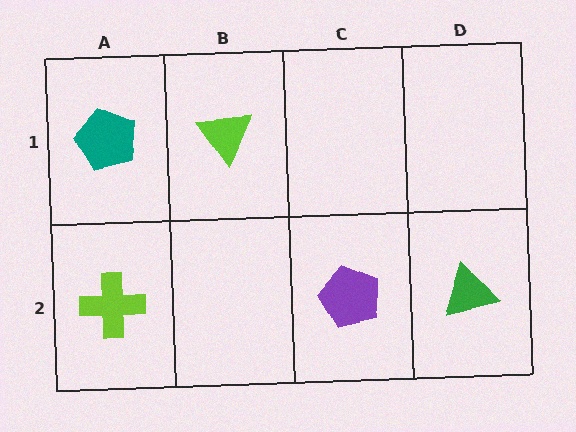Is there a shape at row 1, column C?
No, that cell is empty.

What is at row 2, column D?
A green triangle.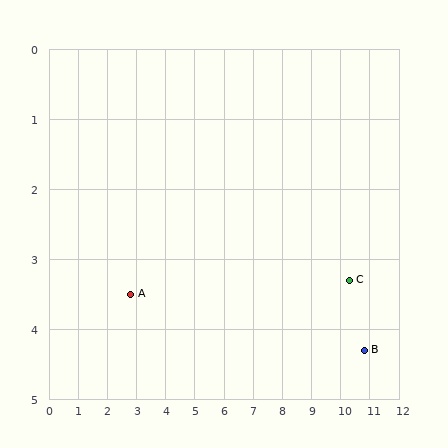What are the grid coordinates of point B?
Point B is at approximately (10.8, 4.3).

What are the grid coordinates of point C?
Point C is at approximately (10.3, 3.3).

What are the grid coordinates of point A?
Point A is at approximately (2.8, 3.5).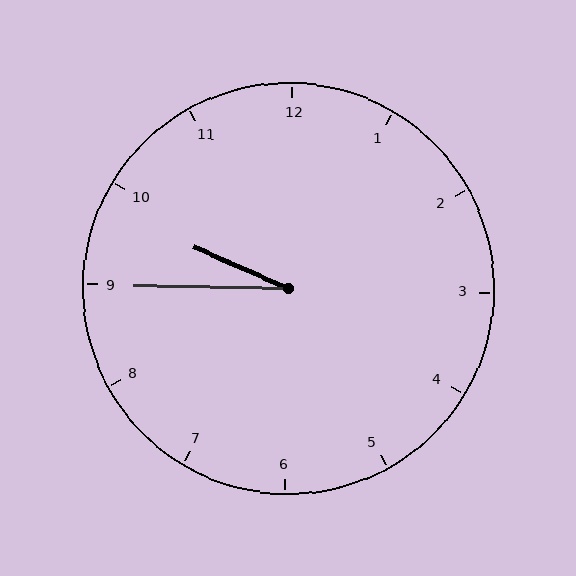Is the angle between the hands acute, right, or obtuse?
It is acute.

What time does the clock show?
9:45.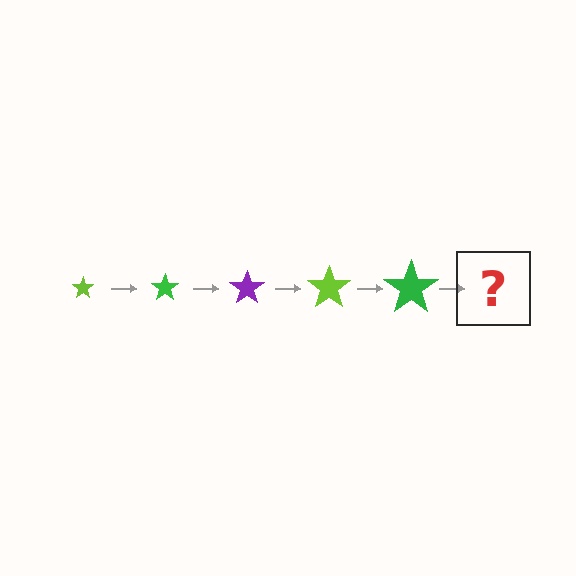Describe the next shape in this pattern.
It should be a purple star, larger than the previous one.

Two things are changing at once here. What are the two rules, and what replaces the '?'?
The two rules are that the star grows larger each step and the color cycles through lime, green, and purple. The '?' should be a purple star, larger than the previous one.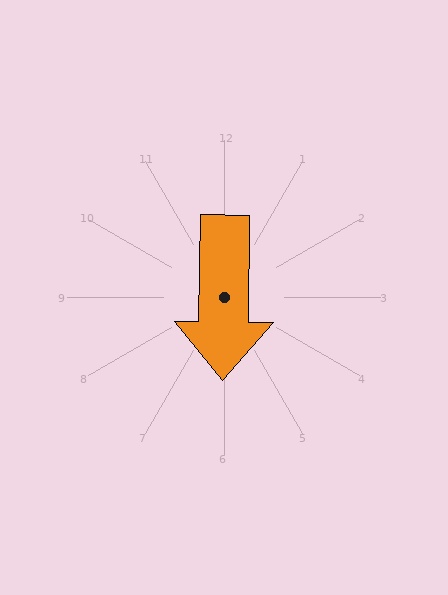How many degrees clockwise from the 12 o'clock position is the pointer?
Approximately 181 degrees.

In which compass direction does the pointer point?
South.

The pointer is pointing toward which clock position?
Roughly 6 o'clock.